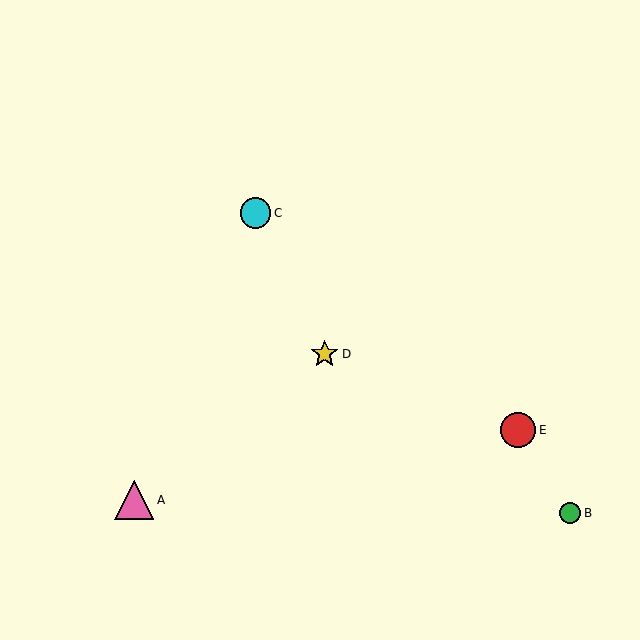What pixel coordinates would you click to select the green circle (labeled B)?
Click at (570, 513) to select the green circle B.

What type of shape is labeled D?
Shape D is a yellow star.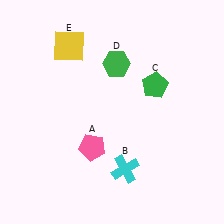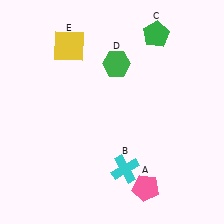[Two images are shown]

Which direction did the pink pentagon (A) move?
The pink pentagon (A) moved right.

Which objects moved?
The objects that moved are: the pink pentagon (A), the green pentagon (C).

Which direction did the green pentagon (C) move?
The green pentagon (C) moved up.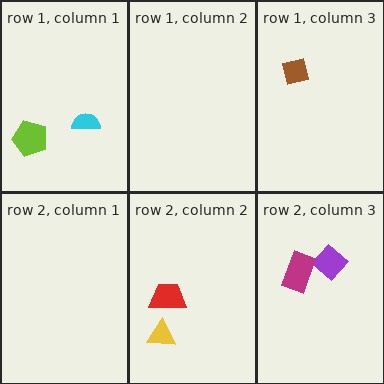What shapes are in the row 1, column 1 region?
The lime pentagon, the cyan semicircle.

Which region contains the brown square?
The row 1, column 3 region.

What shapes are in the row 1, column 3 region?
The brown square.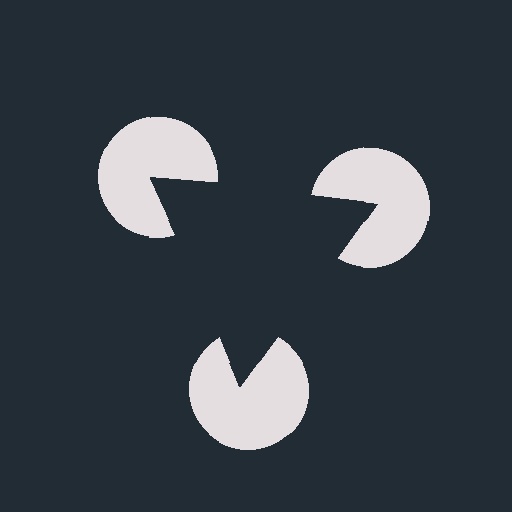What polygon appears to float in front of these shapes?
An illusory triangle — its edges are inferred from the aligned wedge cuts in the pac-man discs, not physically drawn.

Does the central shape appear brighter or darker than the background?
It typically appears slightly darker than the background, even though no actual brightness change is drawn.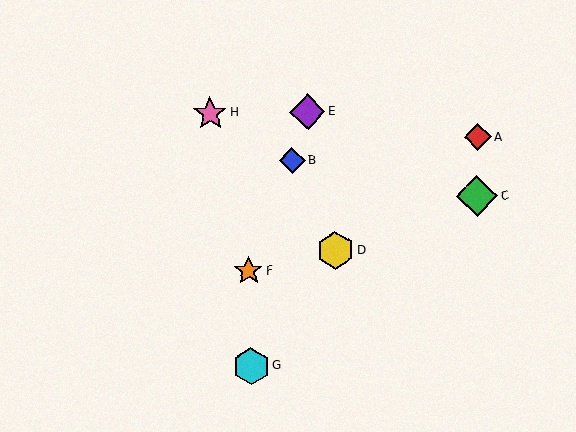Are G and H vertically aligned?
No, G is at x≈251 and H is at x≈210.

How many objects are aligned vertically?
2 objects (F, G) are aligned vertically.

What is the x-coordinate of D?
Object D is at x≈335.